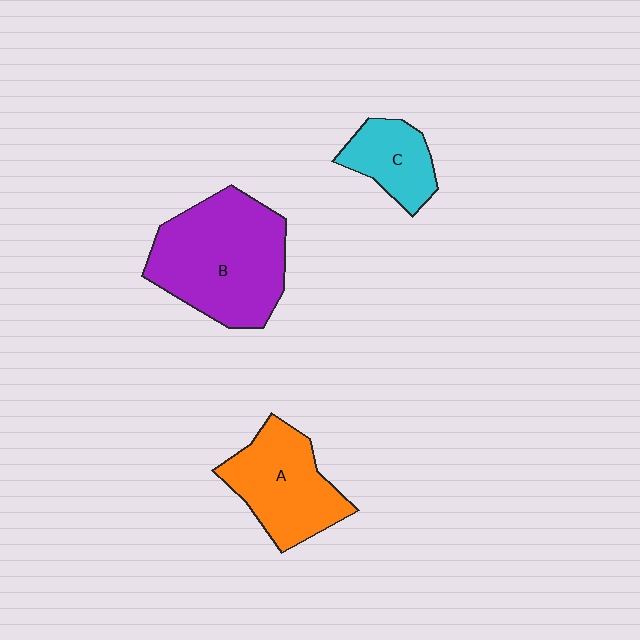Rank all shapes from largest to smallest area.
From largest to smallest: B (purple), A (orange), C (cyan).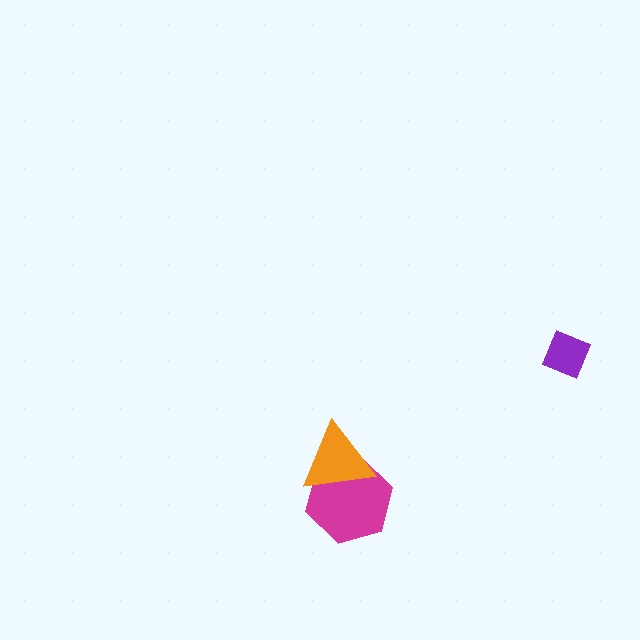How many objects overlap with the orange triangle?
1 object overlaps with the orange triangle.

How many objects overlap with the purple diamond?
0 objects overlap with the purple diamond.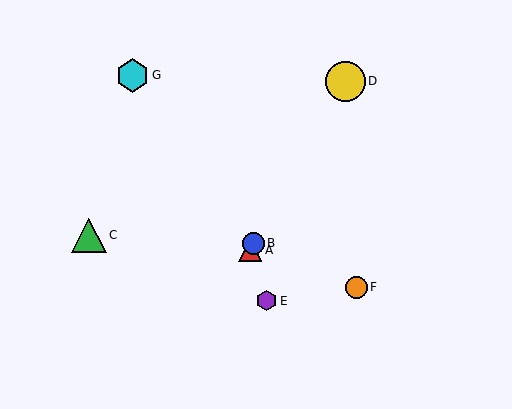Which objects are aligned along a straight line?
Objects A, B, D are aligned along a straight line.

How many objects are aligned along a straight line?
3 objects (A, B, D) are aligned along a straight line.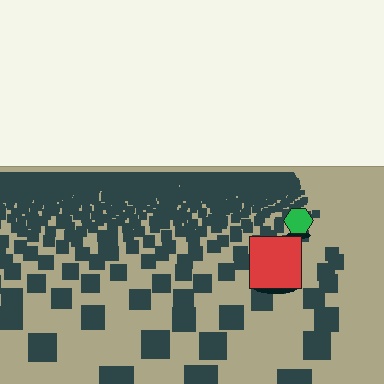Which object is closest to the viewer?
The red square is closest. The texture marks near it are larger and more spread out.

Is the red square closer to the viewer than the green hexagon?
Yes. The red square is closer — you can tell from the texture gradient: the ground texture is coarser near it.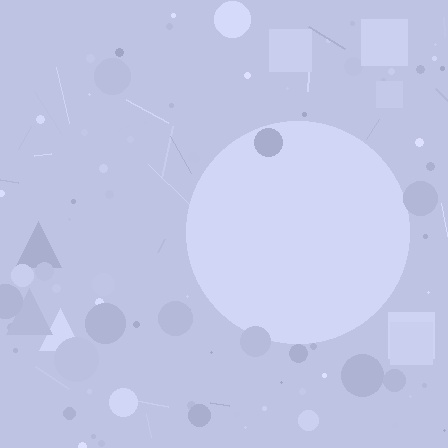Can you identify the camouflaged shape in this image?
The camouflaged shape is a circle.